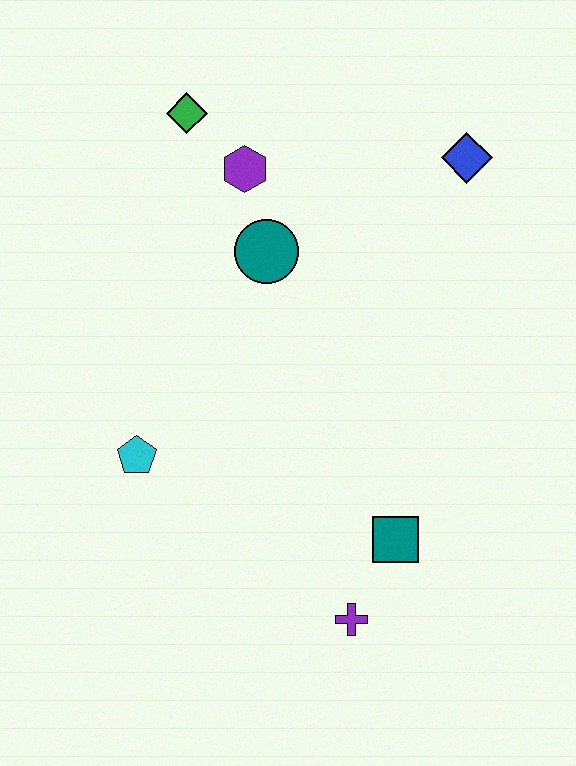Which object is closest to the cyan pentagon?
The teal circle is closest to the cyan pentagon.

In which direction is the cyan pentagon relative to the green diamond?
The cyan pentagon is below the green diamond.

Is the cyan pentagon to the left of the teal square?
Yes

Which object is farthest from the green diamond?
The purple cross is farthest from the green diamond.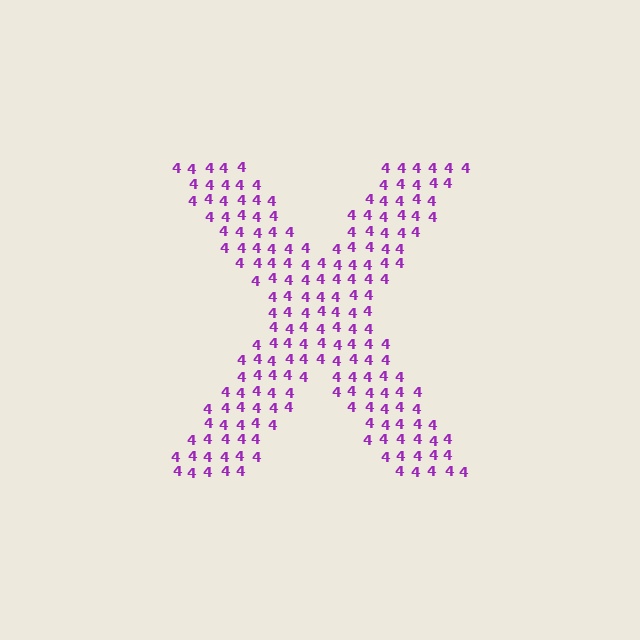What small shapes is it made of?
It is made of small digit 4's.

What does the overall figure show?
The overall figure shows the letter X.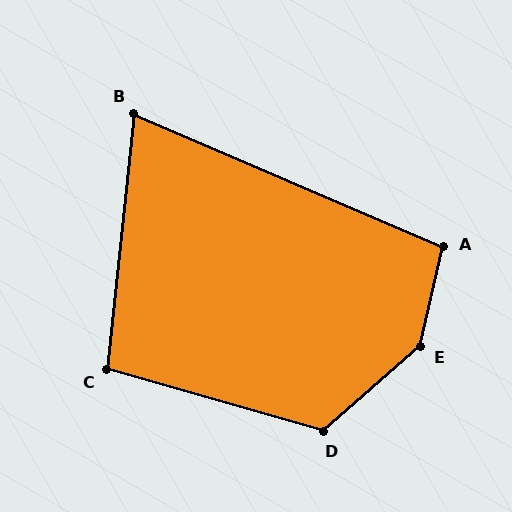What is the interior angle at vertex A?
Approximately 100 degrees (obtuse).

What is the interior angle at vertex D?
Approximately 123 degrees (obtuse).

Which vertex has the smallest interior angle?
B, at approximately 73 degrees.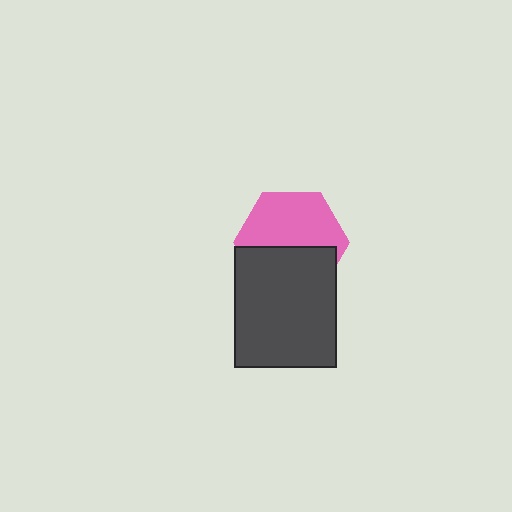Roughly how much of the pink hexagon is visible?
About half of it is visible (roughly 55%).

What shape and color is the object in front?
The object in front is a dark gray rectangle.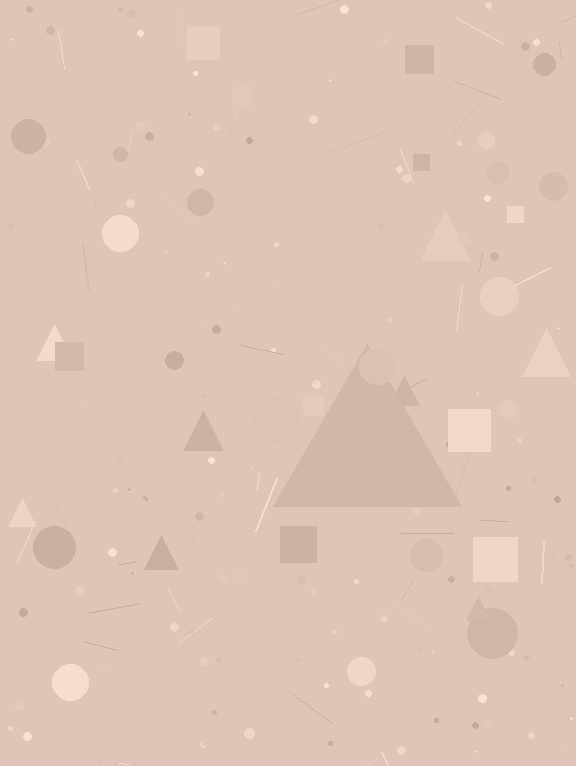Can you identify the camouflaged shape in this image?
The camouflaged shape is a triangle.